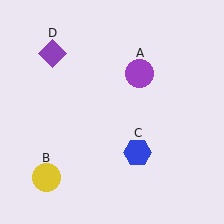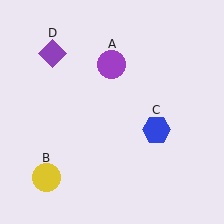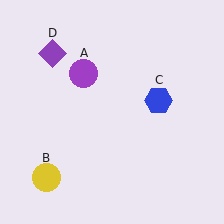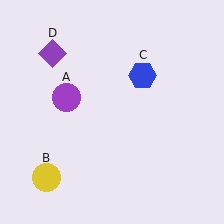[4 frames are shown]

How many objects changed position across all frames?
2 objects changed position: purple circle (object A), blue hexagon (object C).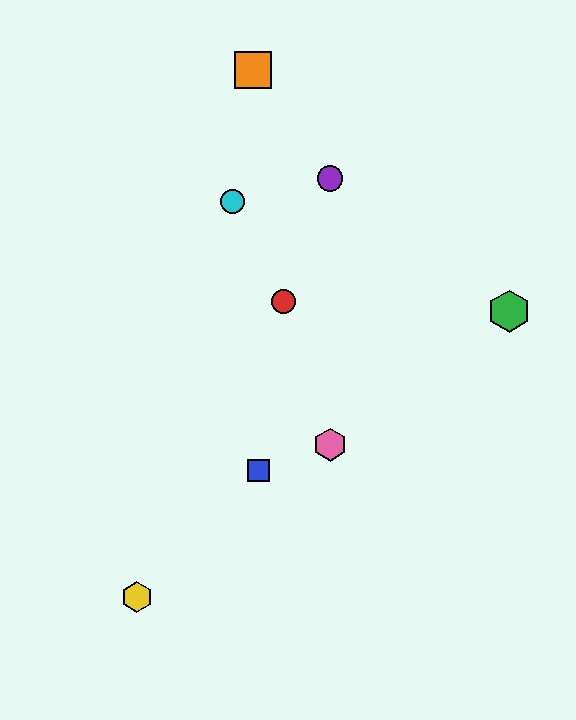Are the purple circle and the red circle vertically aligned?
No, the purple circle is at x≈330 and the red circle is at x≈284.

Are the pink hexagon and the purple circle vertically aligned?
Yes, both are at x≈330.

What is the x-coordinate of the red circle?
The red circle is at x≈284.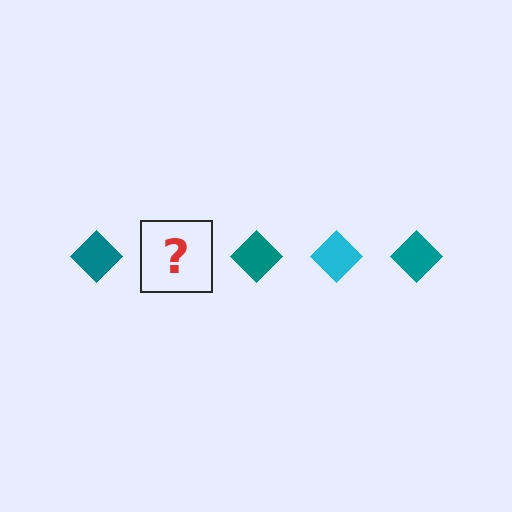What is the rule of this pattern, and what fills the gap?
The rule is that the pattern cycles through teal, cyan diamonds. The gap should be filled with a cyan diamond.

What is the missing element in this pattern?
The missing element is a cyan diamond.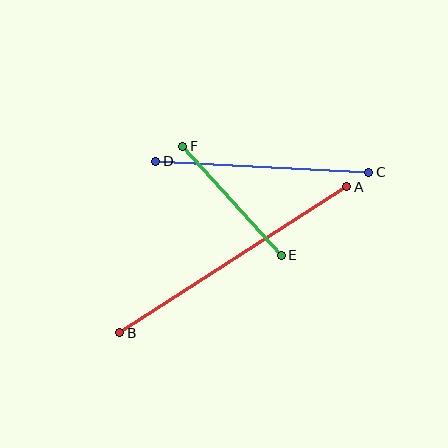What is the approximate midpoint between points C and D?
The midpoint is at approximately (262, 167) pixels.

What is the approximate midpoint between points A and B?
The midpoint is at approximately (233, 260) pixels.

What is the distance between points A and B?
The distance is approximately 270 pixels.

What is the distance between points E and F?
The distance is approximately 147 pixels.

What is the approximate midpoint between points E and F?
The midpoint is at approximately (232, 201) pixels.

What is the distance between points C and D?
The distance is approximately 213 pixels.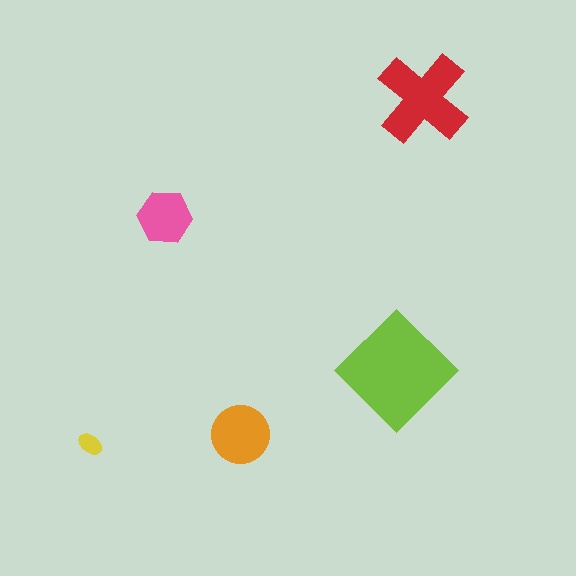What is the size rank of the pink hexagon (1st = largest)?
4th.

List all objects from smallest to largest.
The yellow ellipse, the pink hexagon, the orange circle, the red cross, the lime diamond.